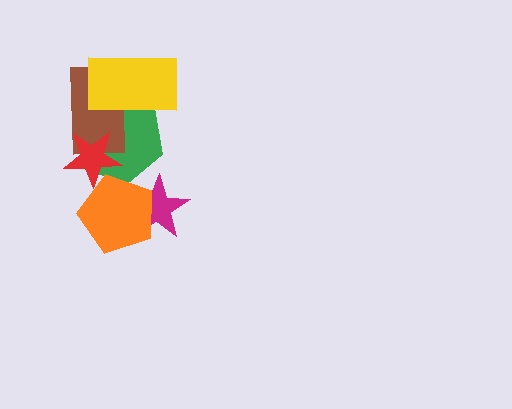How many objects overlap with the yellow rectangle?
2 objects overlap with the yellow rectangle.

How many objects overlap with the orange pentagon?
3 objects overlap with the orange pentagon.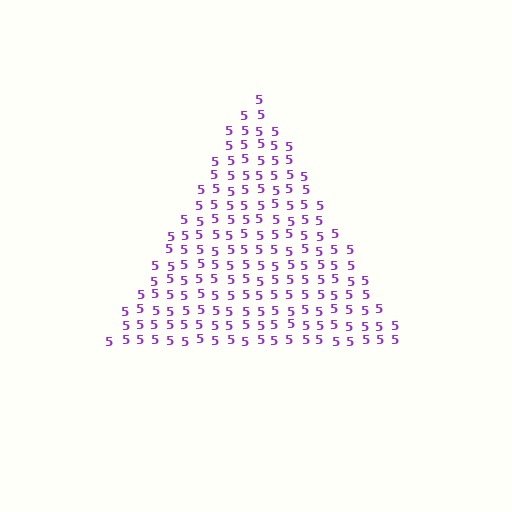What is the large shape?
The large shape is a triangle.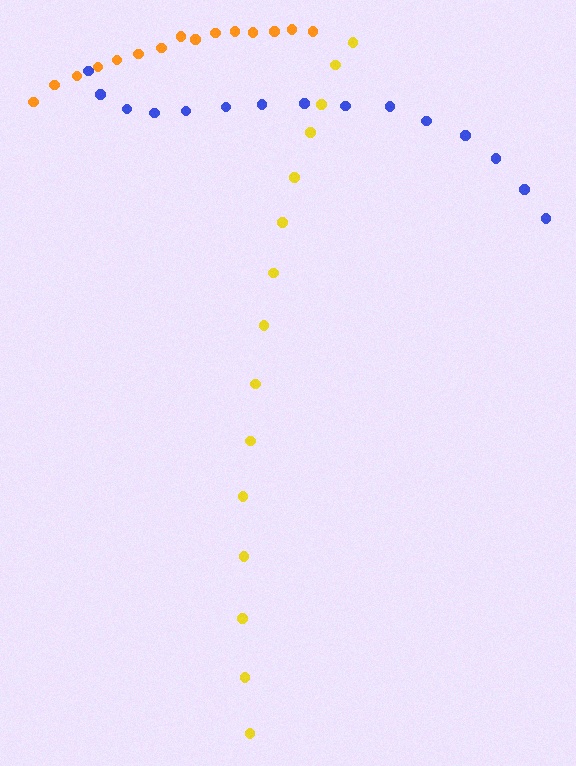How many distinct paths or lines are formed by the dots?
There are 3 distinct paths.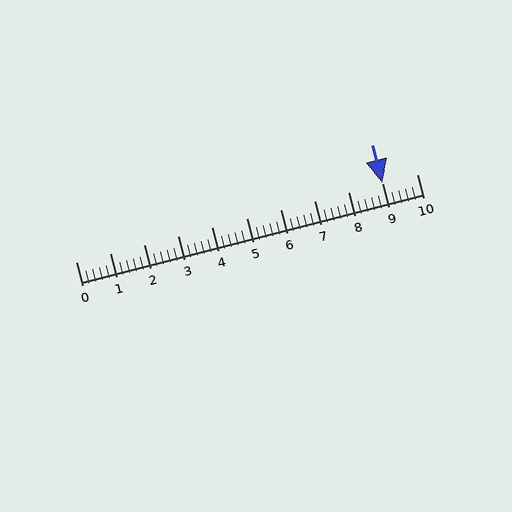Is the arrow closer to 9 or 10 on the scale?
The arrow is closer to 9.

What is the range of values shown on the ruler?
The ruler shows values from 0 to 10.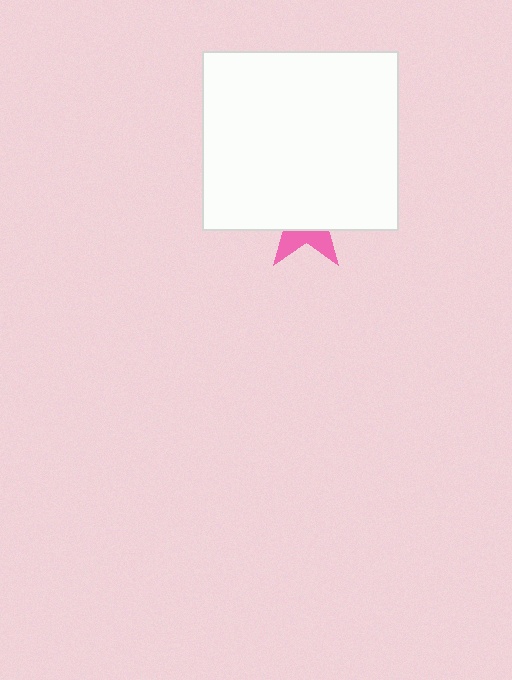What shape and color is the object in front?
The object in front is a white rectangle.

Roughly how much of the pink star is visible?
A small part of it is visible (roughly 31%).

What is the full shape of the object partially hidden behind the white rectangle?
The partially hidden object is a pink star.